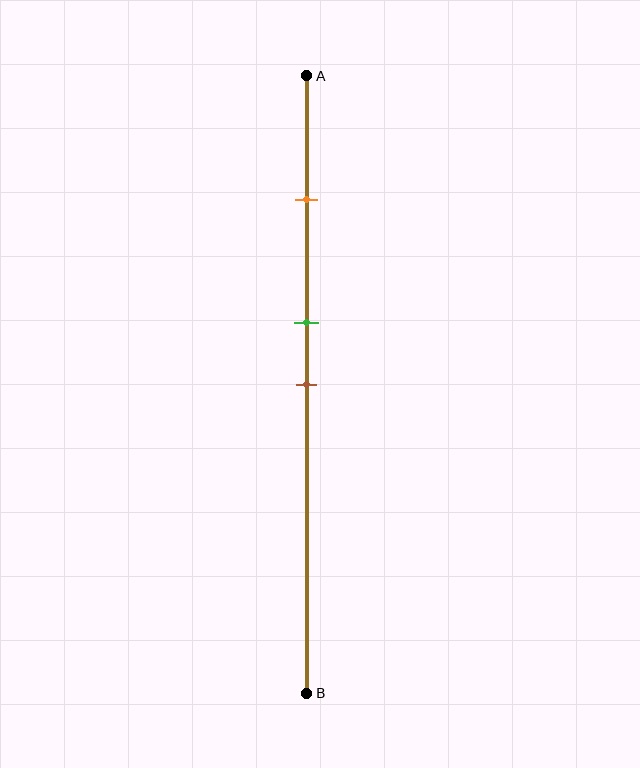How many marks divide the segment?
There are 3 marks dividing the segment.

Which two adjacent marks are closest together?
The green and brown marks are the closest adjacent pair.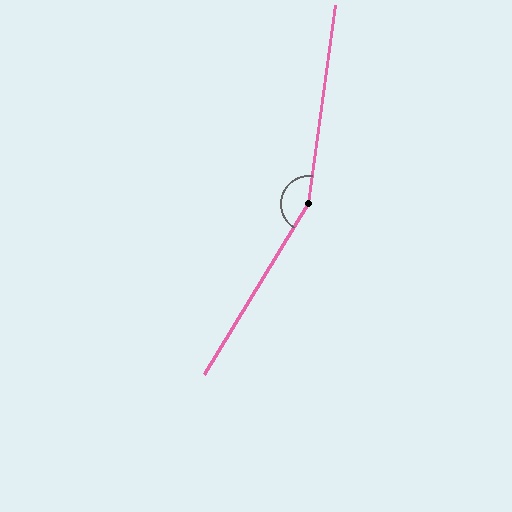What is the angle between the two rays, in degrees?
Approximately 156 degrees.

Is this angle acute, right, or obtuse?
It is obtuse.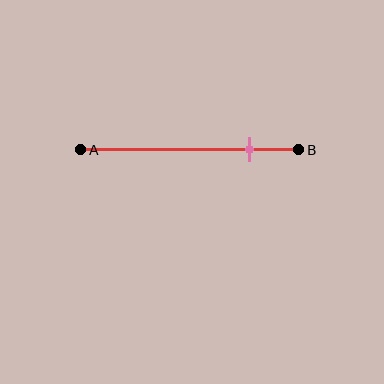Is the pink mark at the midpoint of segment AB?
No, the mark is at about 80% from A, not at the 50% midpoint.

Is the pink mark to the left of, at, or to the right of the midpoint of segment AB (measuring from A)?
The pink mark is to the right of the midpoint of segment AB.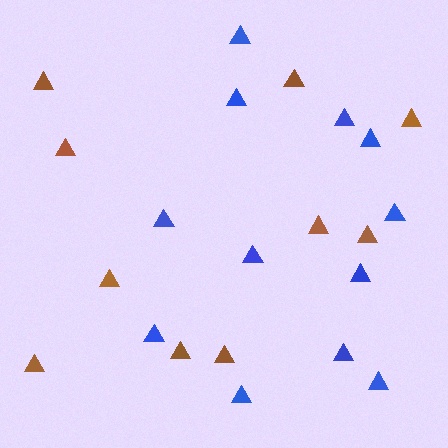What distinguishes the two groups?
There are 2 groups: one group of blue triangles (12) and one group of brown triangles (10).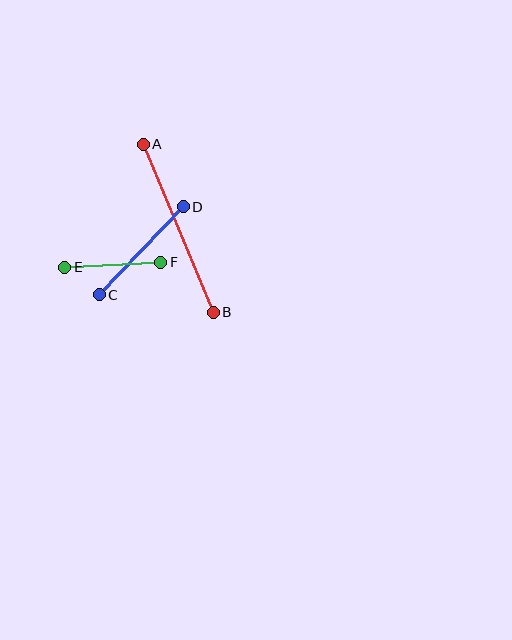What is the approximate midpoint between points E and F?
The midpoint is at approximately (113, 265) pixels.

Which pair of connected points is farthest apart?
Points A and B are farthest apart.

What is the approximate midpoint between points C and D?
The midpoint is at approximately (141, 251) pixels.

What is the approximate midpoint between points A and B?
The midpoint is at approximately (178, 228) pixels.